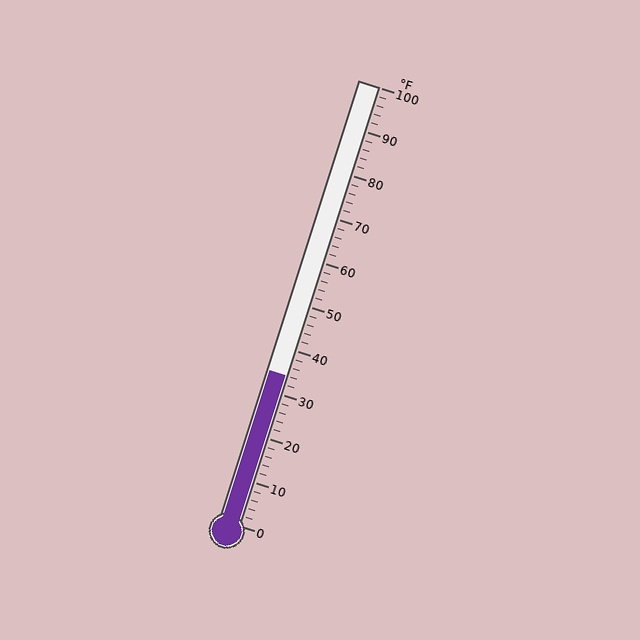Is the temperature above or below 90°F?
The temperature is below 90°F.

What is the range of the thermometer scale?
The thermometer scale ranges from 0°F to 100°F.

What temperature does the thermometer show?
The thermometer shows approximately 34°F.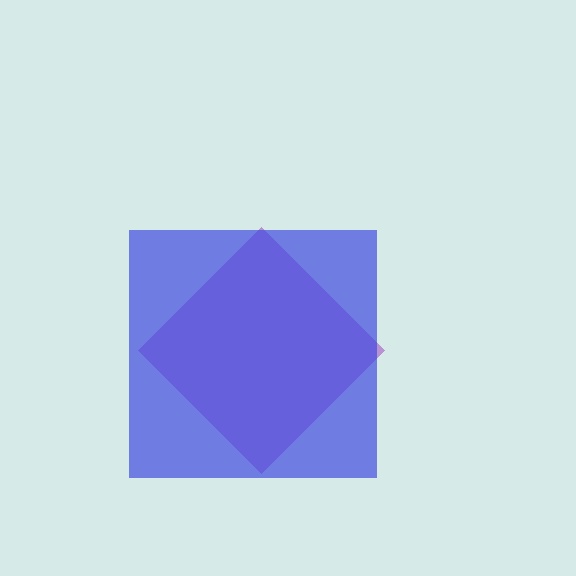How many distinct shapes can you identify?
There are 2 distinct shapes: a purple diamond, a blue square.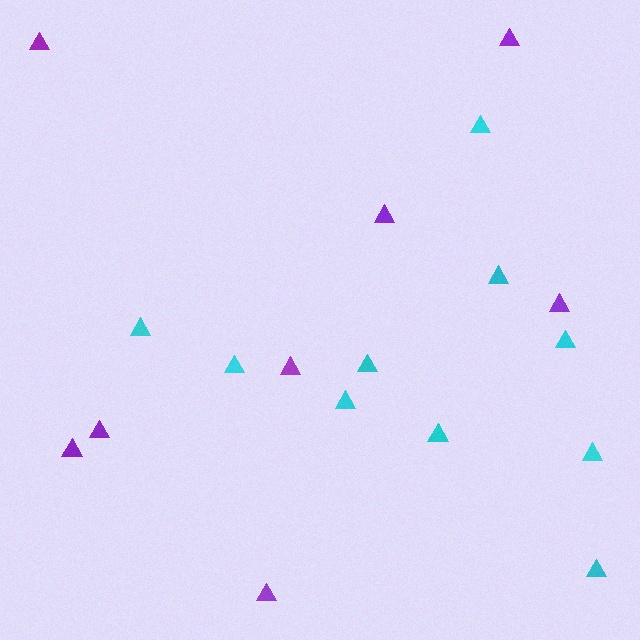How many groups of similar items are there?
There are 2 groups: one group of cyan triangles (10) and one group of purple triangles (8).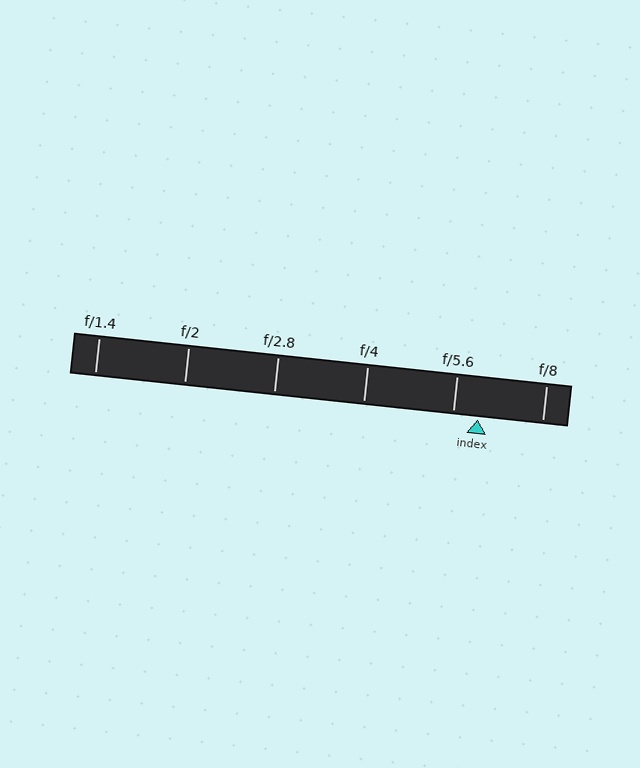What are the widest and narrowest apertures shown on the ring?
The widest aperture shown is f/1.4 and the narrowest is f/8.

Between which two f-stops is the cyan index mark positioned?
The index mark is between f/5.6 and f/8.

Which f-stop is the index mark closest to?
The index mark is closest to f/5.6.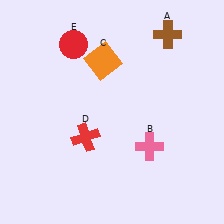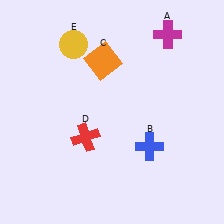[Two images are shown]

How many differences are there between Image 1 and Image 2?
There are 3 differences between the two images.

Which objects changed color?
A changed from brown to magenta. B changed from pink to blue. E changed from red to yellow.